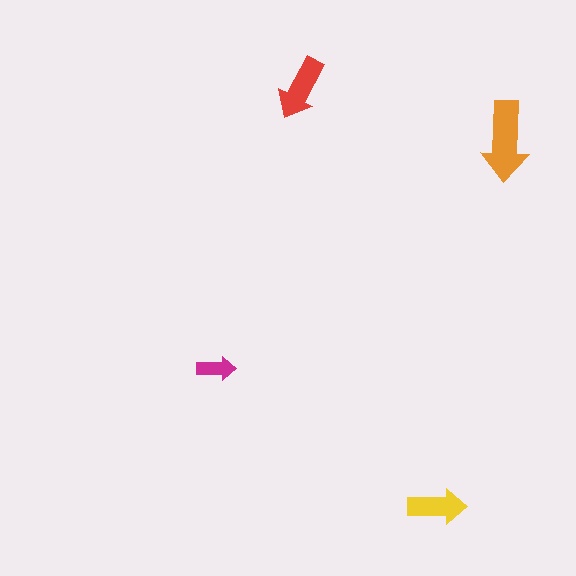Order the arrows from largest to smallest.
the orange one, the red one, the yellow one, the magenta one.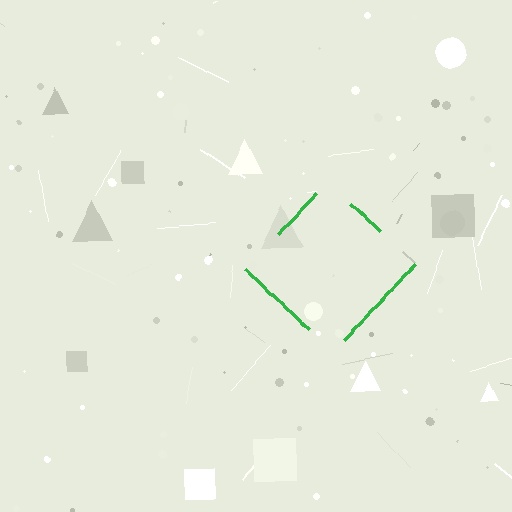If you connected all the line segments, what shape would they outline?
They would outline a diamond.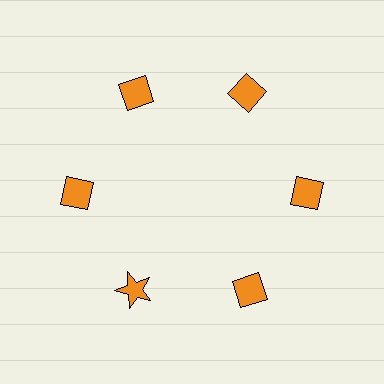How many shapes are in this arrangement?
There are 6 shapes arranged in a ring pattern.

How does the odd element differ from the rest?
It has a different shape: star instead of diamond.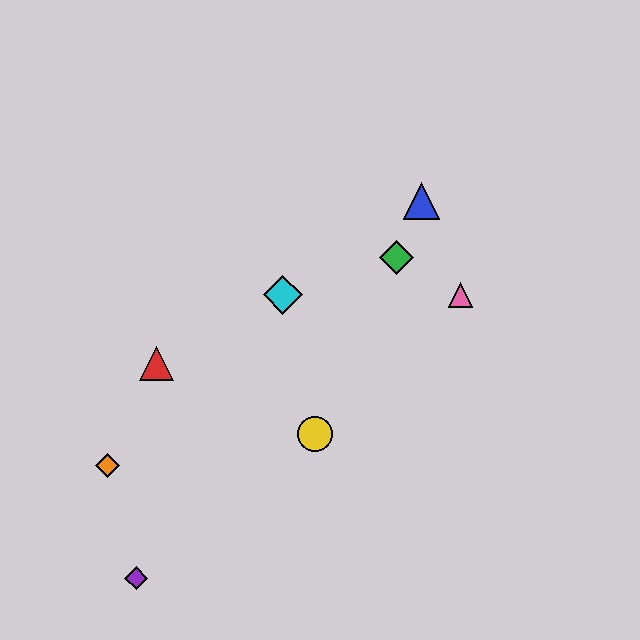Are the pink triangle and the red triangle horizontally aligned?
No, the pink triangle is at y≈295 and the red triangle is at y≈364.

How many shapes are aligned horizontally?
2 shapes (the cyan diamond, the pink triangle) are aligned horizontally.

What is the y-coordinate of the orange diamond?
The orange diamond is at y≈466.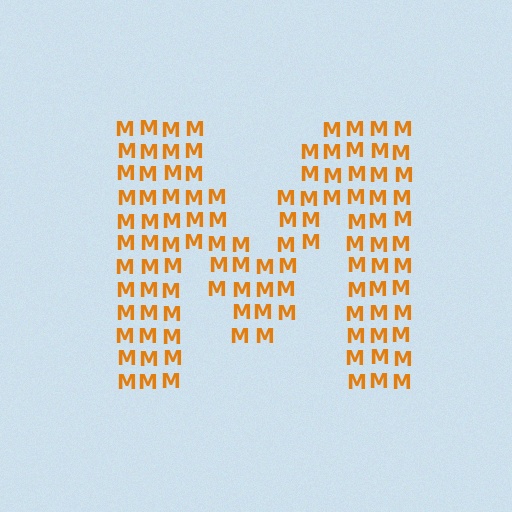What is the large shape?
The large shape is the letter M.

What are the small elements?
The small elements are letter M's.